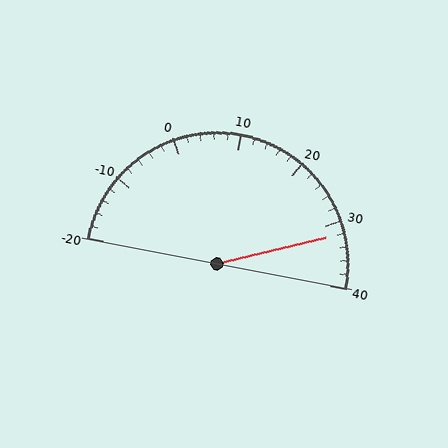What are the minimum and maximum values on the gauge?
The gauge ranges from -20 to 40.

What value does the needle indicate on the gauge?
The needle indicates approximately 32.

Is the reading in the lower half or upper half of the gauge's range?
The reading is in the upper half of the range (-20 to 40).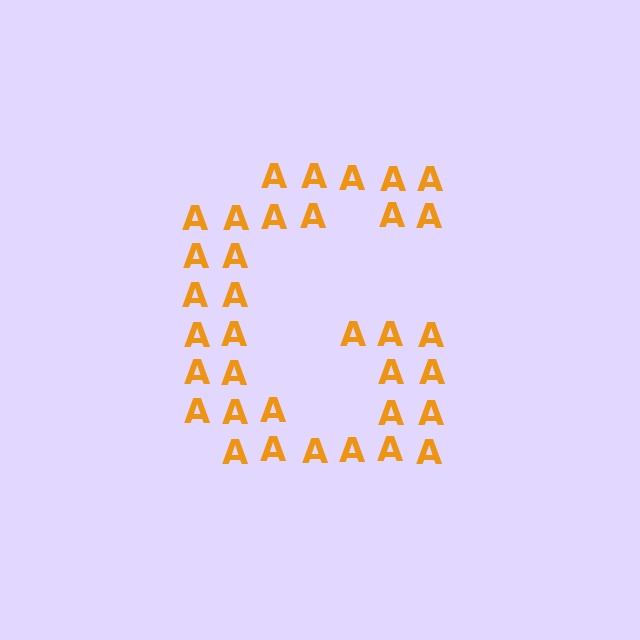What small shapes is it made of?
It is made of small letter A's.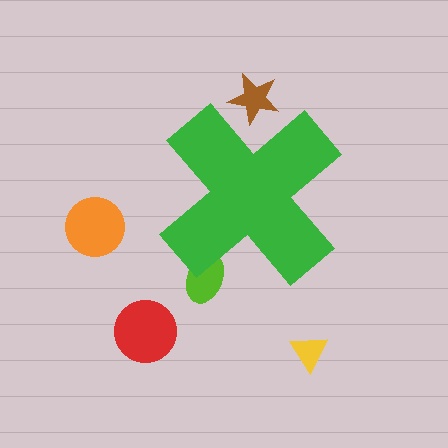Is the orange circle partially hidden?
No, the orange circle is fully visible.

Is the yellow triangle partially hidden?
No, the yellow triangle is fully visible.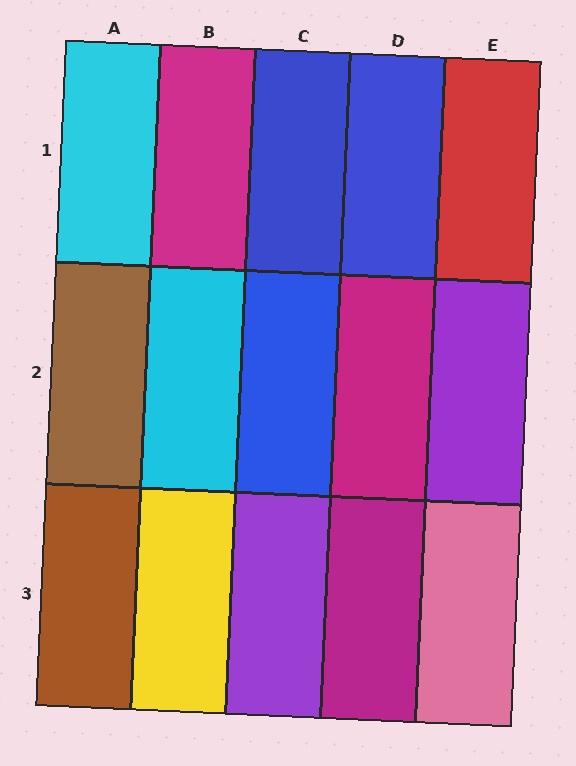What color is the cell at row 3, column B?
Yellow.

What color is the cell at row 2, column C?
Blue.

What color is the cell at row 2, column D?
Magenta.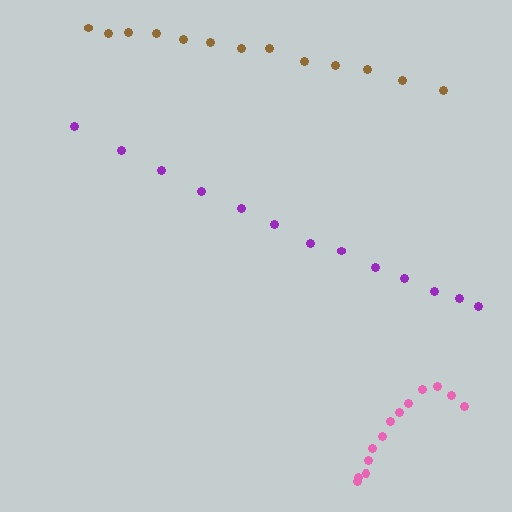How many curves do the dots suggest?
There are 3 distinct paths.